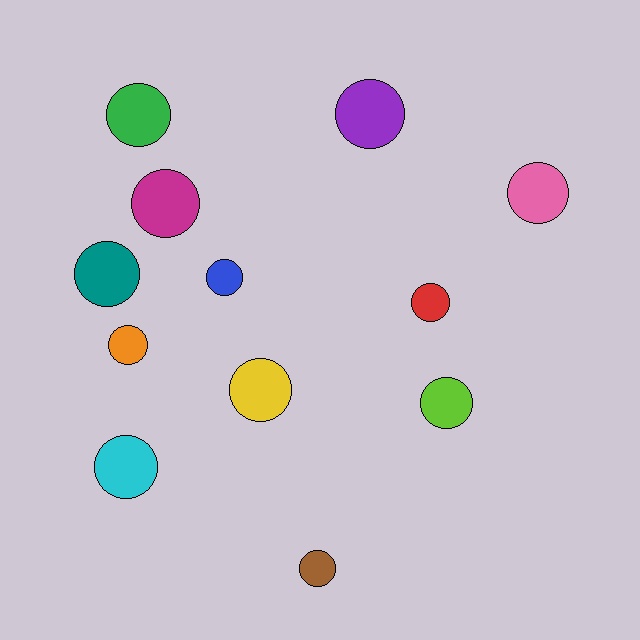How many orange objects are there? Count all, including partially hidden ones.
There is 1 orange object.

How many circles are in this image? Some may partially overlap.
There are 12 circles.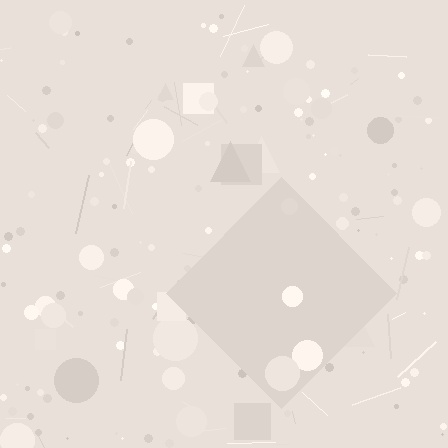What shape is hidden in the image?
A diamond is hidden in the image.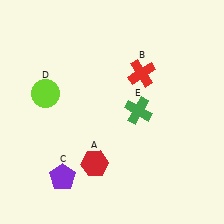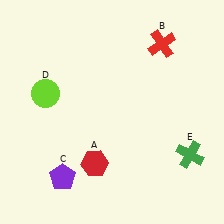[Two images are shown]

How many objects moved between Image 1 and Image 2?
2 objects moved between the two images.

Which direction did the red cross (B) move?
The red cross (B) moved up.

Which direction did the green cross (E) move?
The green cross (E) moved right.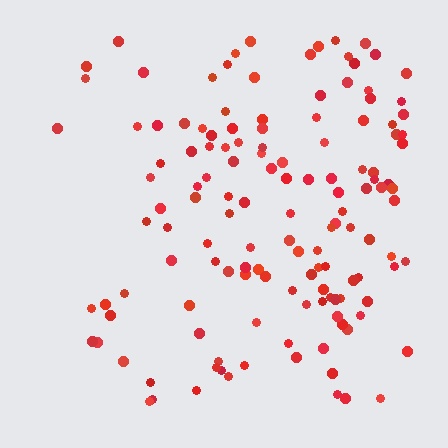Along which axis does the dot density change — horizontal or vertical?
Horizontal.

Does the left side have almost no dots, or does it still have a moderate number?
Still a moderate number, just noticeably fewer than the right.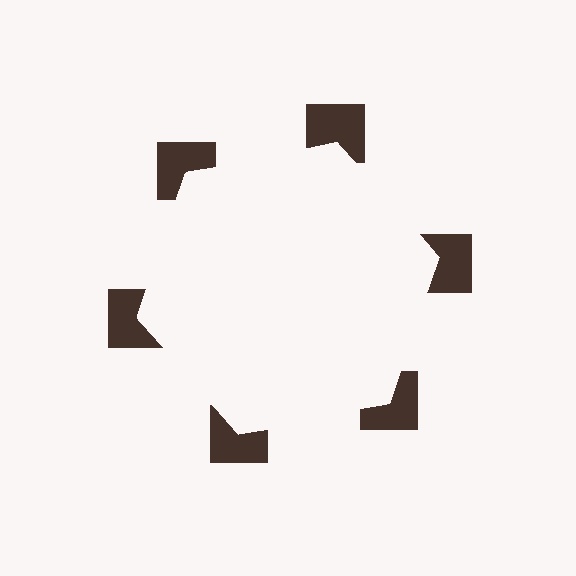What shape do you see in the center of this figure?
An illusory hexagon — its edges are inferred from the aligned wedge cuts in the notched squares, not physically drawn.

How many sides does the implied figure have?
6 sides.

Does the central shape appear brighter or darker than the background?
It typically appears slightly brighter than the background, even though no actual brightness change is drawn.